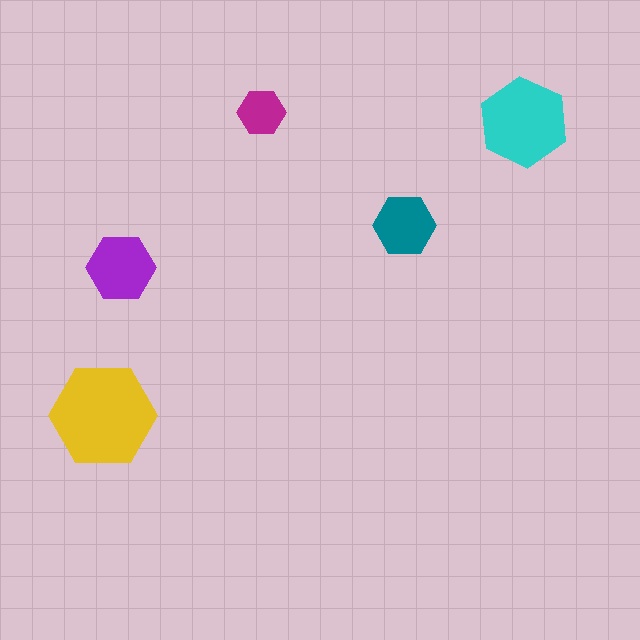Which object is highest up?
The magenta hexagon is topmost.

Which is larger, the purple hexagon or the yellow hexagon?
The yellow one.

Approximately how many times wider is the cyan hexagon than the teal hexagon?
About 1.5 times wider.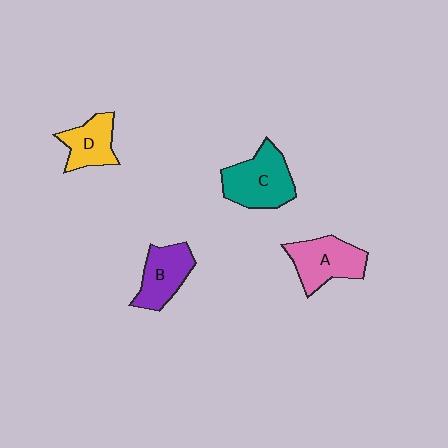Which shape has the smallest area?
Shape D (yellow).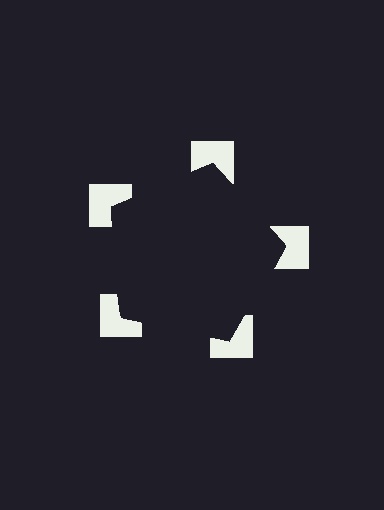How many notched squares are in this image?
There are 5 — one at each vertex of the illusory pentagon.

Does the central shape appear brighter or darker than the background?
It typically appears slightly darker than the background, even though no actual brightness change is drawn.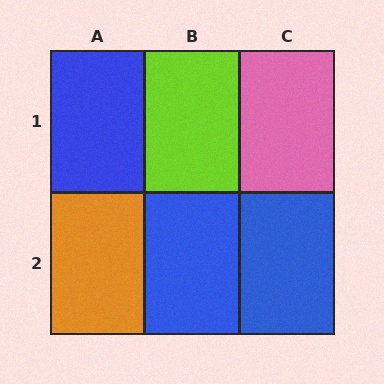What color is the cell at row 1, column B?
Lime.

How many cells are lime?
1 cell is lime.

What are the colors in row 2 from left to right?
Orange, blue, blue.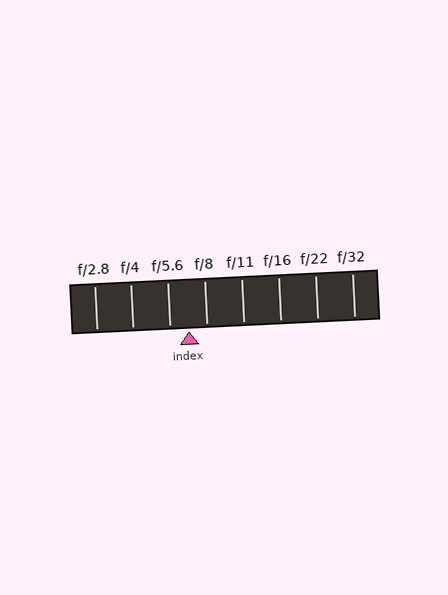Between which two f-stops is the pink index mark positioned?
The index mark is between f/5.6 and f/8.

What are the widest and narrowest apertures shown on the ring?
The widest aperture shown is f/2.8 and the narrowest is f/32.